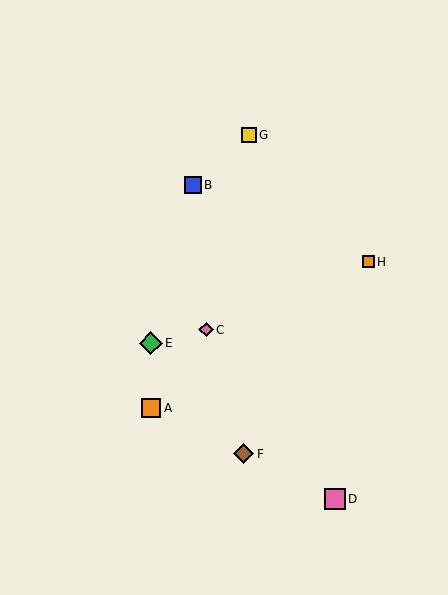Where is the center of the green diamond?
The center of the green diamond is at (151, 343).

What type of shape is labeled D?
Shape D is a pink square.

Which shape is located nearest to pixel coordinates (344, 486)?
The pink square (labeled D) at (335, 499) is nearest to that location.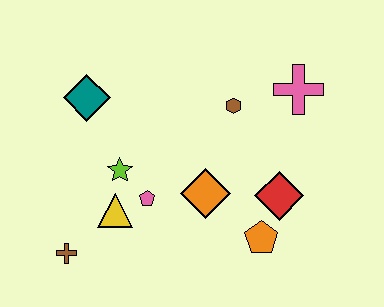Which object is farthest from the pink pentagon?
The pink cross is farthest from the pink pentagon.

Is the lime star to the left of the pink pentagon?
Yes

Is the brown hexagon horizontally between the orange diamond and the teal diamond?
No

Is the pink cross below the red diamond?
No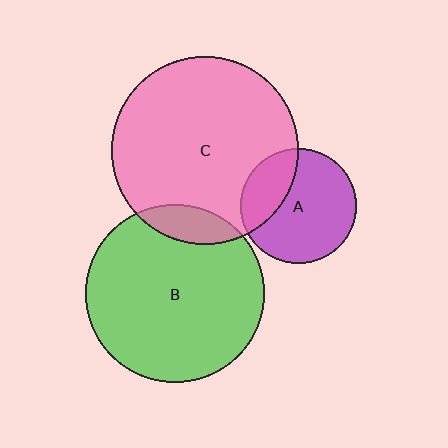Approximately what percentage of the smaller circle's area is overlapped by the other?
Approximately 10%.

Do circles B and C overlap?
Yes.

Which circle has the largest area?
Circle C (pink).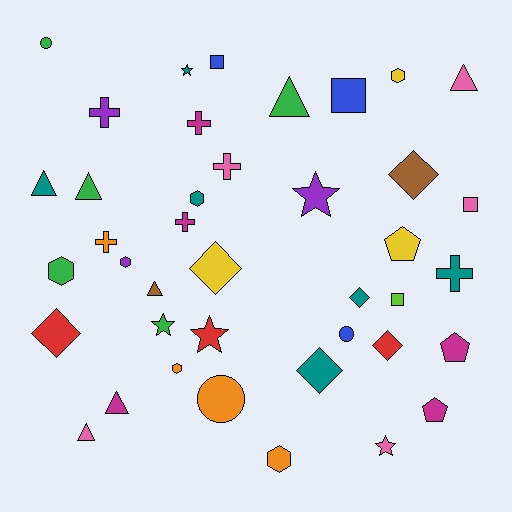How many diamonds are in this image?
There are 6 diamonds.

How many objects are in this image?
There are 40 objects.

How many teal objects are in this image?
There are 6 teal objects.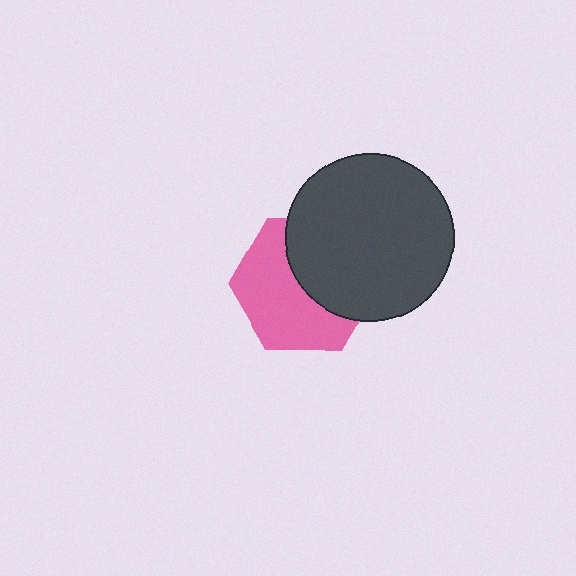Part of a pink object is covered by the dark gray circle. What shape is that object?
It is a hexagon.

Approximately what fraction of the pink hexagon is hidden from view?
Roughly 45% of the pink hexagon is hidden behind the dark gray circle.